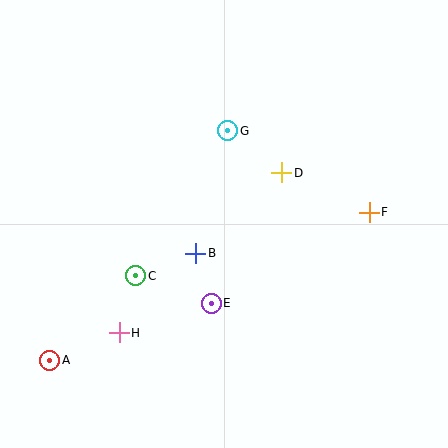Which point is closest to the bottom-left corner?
Point A is closest to the bottom-left corner.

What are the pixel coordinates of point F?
Point F is at (369, 212).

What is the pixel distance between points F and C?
The distance between F and C is 242 pixels.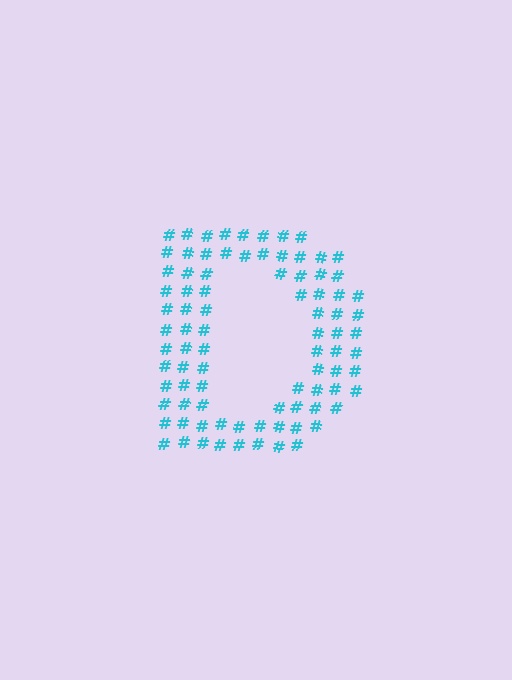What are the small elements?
The small elements are hash symbols.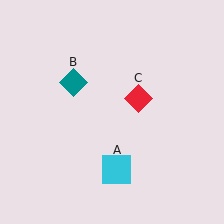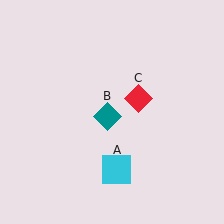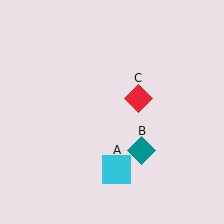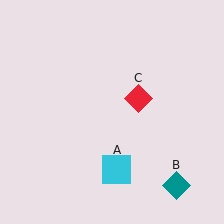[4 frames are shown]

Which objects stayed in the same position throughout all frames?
Cyan square (object A) and red diamond (object C) remained stationary.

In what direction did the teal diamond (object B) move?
The teal diamond (object B) moved down and to the right.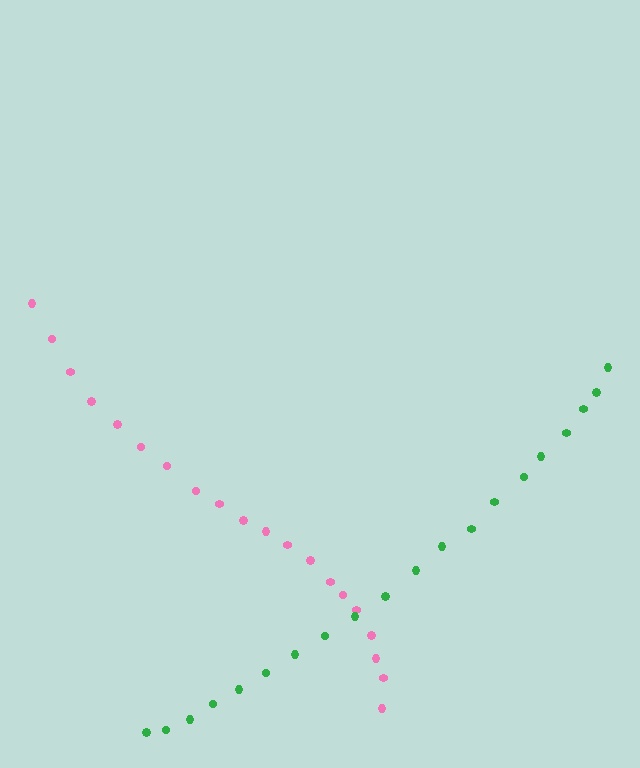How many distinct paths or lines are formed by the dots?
There are 2 distinct paths.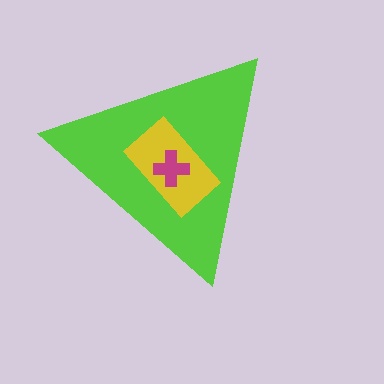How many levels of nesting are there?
3.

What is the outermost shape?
The lime triangle.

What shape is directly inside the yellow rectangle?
The magenta cross.